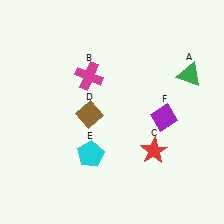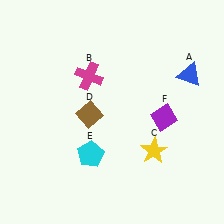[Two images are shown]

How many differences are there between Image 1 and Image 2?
There are 2 differences between the two images.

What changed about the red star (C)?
In Image 1, C is red. In Image 2, it changed to yellow.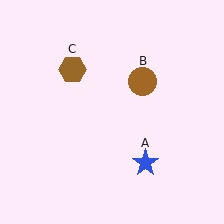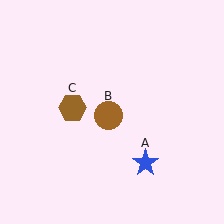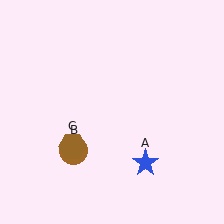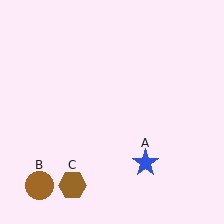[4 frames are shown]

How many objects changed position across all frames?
2 objects changed position: brown circle (object B), brown hexagon (object C).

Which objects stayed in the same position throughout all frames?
Blue star (object A) remained stationary.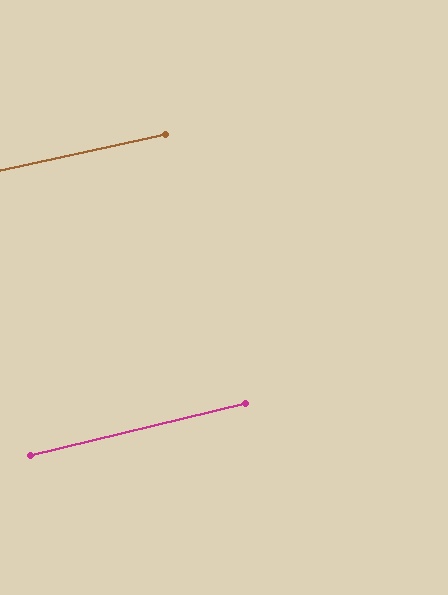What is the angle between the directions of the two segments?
Approximately 2 degrees.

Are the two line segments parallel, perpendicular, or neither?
Parallel — their directions differ by only 1.6°.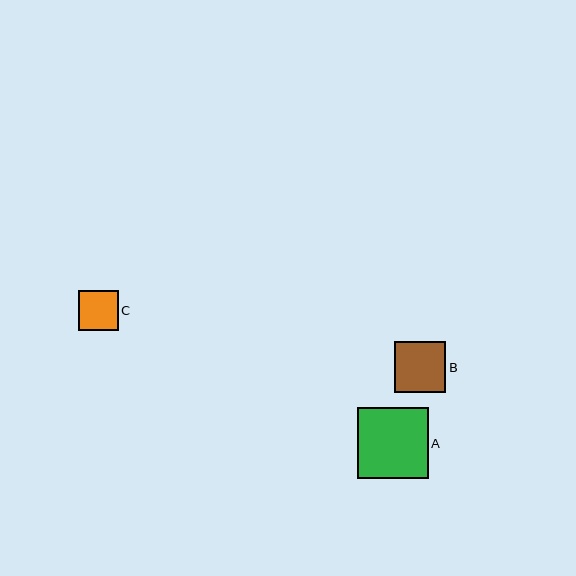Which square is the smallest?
Square C is the smallest with a size of approximately 40 pixels.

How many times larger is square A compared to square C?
Square A is approximately 1.8 times the size of square C.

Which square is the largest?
Square A is the largest with a size of approximately 71 pixels.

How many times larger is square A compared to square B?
Square A is approximately 1.4 times the size of square B.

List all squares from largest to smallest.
From largest to smallest: A, B, C.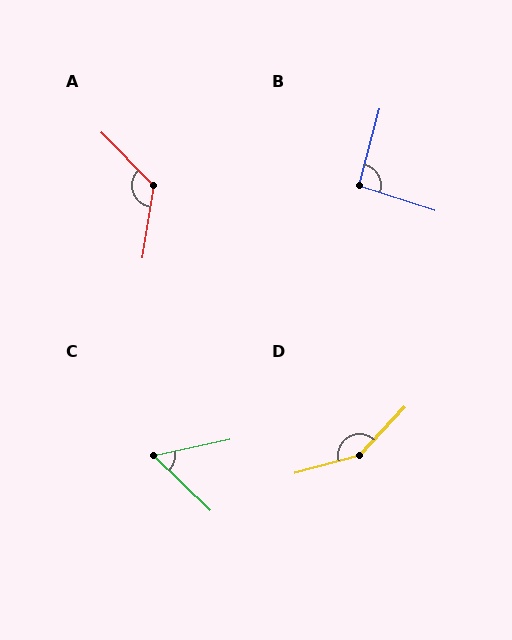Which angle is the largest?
D, at approximately 148 degrees.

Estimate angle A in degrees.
Approximately 127 degrees.